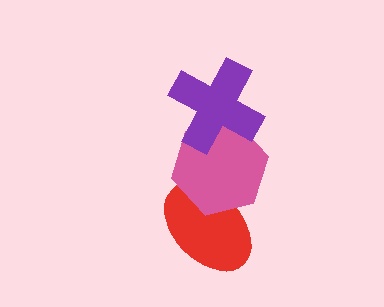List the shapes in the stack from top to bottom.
From top to bottom: the purple cross, the pink hexagon, the red ellipse.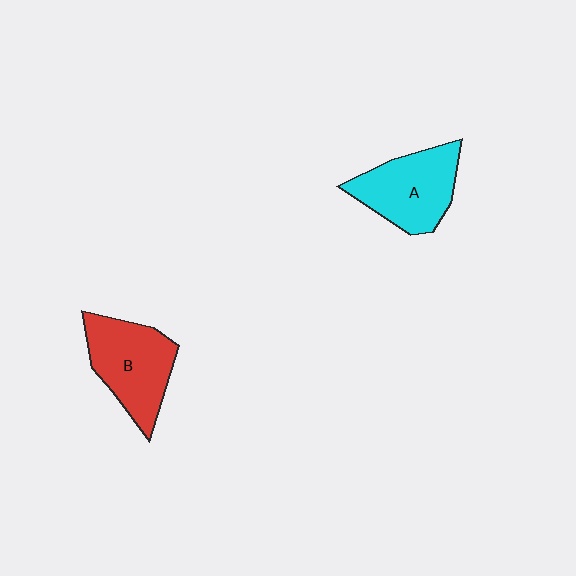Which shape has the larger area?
Shape B (red).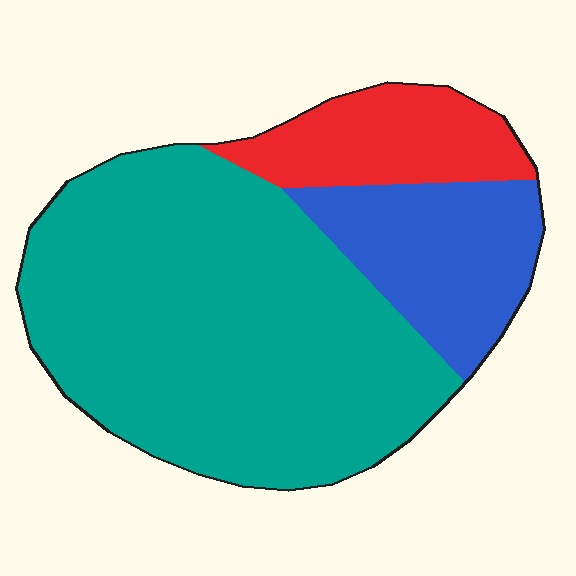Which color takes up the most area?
Teal, at roughly 65%.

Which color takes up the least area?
Red, at roughly 15%.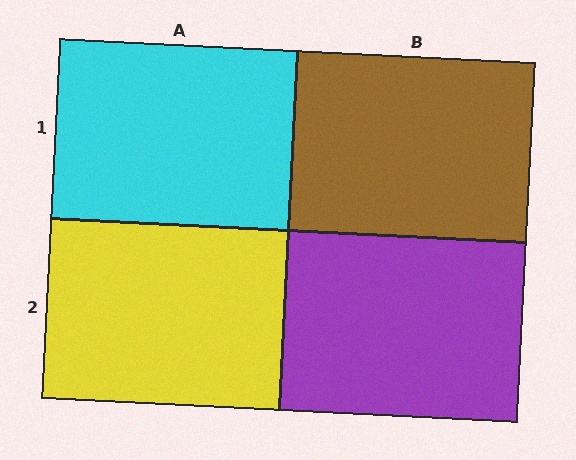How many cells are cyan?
1 cell is cyan.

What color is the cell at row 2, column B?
Purple.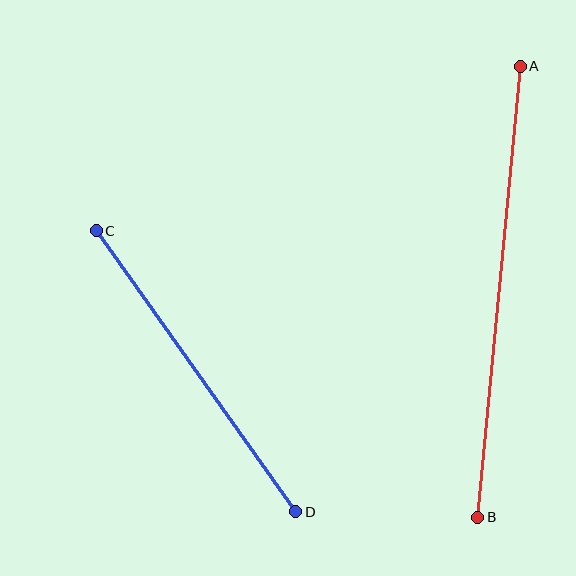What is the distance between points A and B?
The distance is approximately 453 pixels.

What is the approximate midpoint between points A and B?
The midpoint is at approximately (499, 292) pixels.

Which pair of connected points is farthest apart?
Points A and B are farthest apart.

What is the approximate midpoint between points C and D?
The midpoint is at approximately (196, 371) pixels.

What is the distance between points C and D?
The distance is approximately 345 pixels.